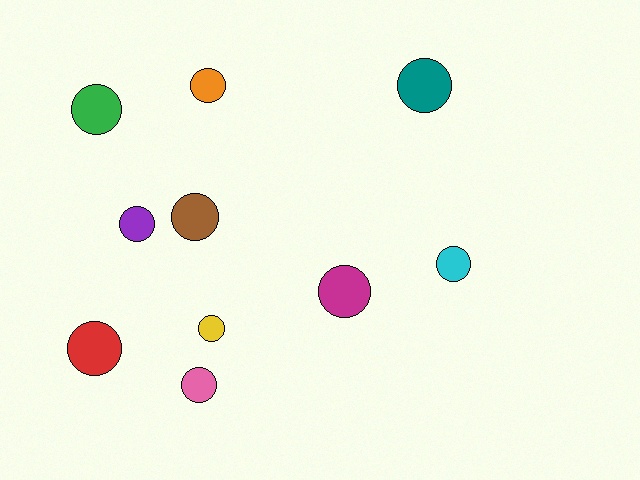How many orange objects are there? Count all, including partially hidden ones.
There is 1 orange object.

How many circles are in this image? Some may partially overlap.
There are 10 circles.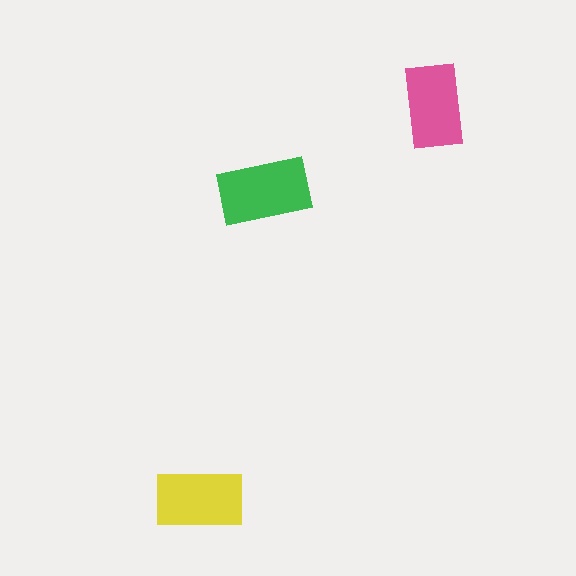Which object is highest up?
The pink rectangle is topmost.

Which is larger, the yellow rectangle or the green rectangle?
The green one.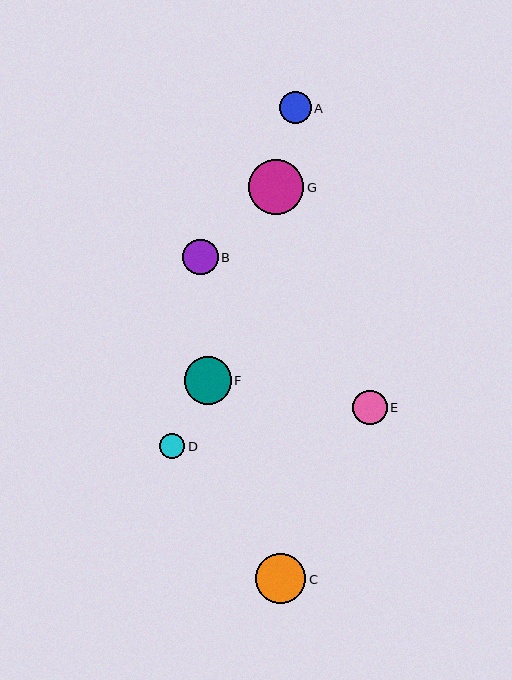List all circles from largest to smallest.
From largest to smallest: G, C, F, B, E, A, D.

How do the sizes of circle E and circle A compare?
Circle E and circle A are approximately the same size.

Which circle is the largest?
Circle G is the largest with a size of approximately 55 pixels.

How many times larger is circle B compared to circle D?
Circle B is approximately 1.4 times the size of circle D.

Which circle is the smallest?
Circle D is the smallest with a size of approximately 25 pixels.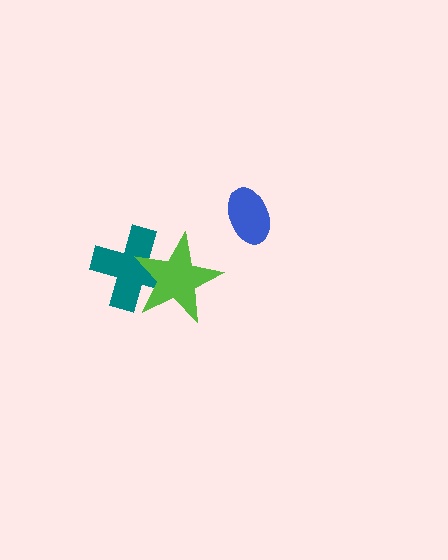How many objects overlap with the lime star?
1 object overlaps with the lime star.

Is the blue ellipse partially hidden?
No, no other shape covers it.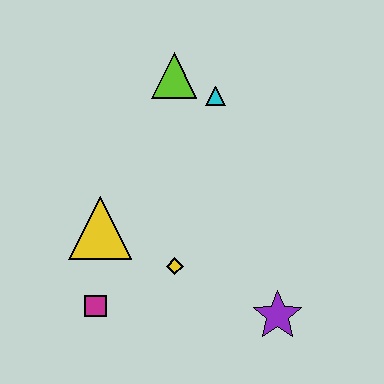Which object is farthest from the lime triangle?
The purple star is farthest from the lime triangle.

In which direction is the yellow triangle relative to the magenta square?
The yellow triangle is above the magenta square.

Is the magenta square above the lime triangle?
No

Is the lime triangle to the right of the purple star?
No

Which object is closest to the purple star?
The yellow diamond is closest to the purple star.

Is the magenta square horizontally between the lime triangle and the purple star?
No